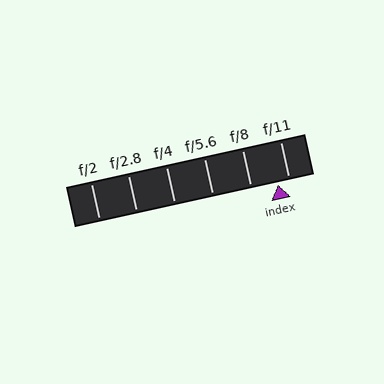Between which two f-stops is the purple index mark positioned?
The index mark is between f/8 and f/11.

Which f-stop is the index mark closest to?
The index mark is closest to f/11.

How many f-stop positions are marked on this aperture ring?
There are 6 f-stop positions marked.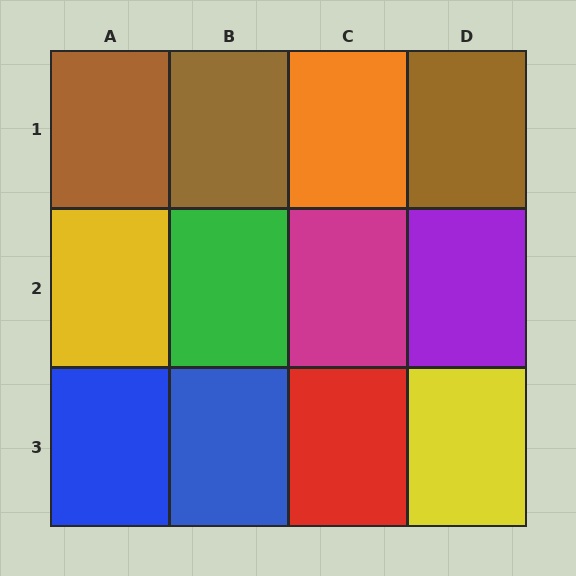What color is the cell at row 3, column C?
Red.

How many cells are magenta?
1 cell is magenta.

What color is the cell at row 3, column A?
Blue.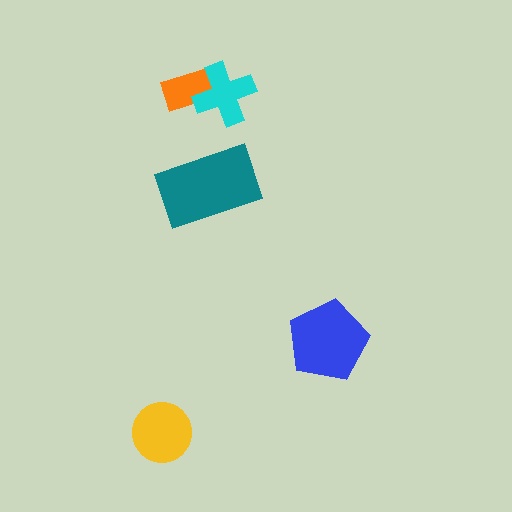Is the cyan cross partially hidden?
No, no other shape covers it.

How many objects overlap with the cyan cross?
1 object overlaps with the cyan cross.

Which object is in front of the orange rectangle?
The cyan cross is in front of the orange rectangle.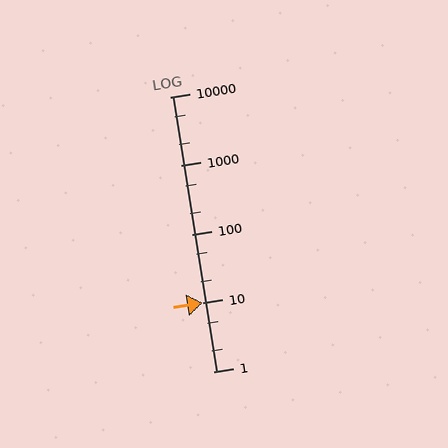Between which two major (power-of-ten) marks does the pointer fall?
The pointer is between 10 and 100.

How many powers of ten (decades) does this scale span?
The scale spans 4 decades, from 1 to 10000.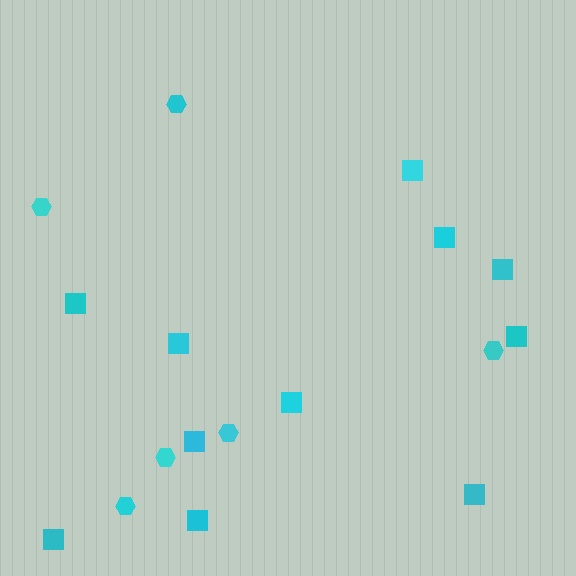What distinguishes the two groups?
There are 2 groups: one group of squares (11) and one group of hexagons (6).